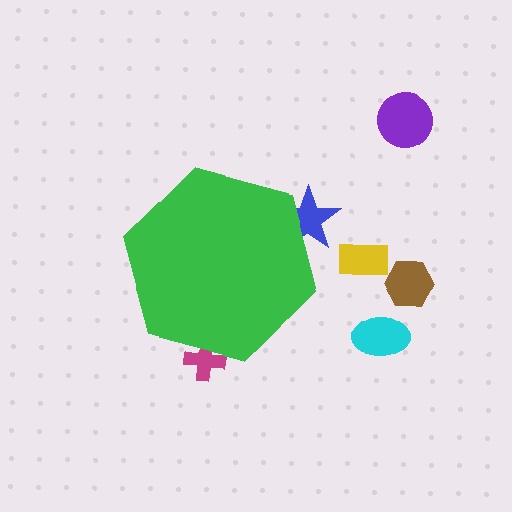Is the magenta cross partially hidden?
Yes, the magenta cross is partially hidden behind the green hexagon.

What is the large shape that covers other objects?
A green hexagon.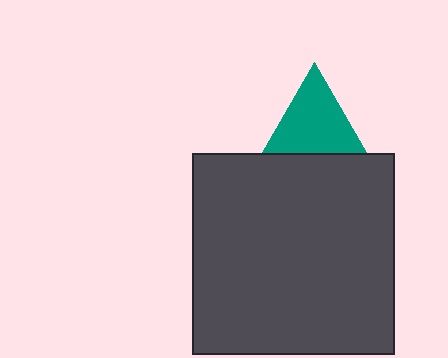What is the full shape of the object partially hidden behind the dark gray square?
The partially hidden object is a teal triangle.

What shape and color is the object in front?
The object in front is a dark gray square.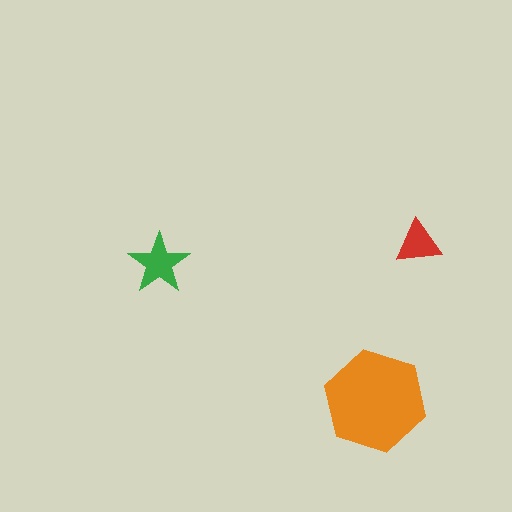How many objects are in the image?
There are 3 objects in the image.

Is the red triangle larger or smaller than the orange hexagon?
Smaller.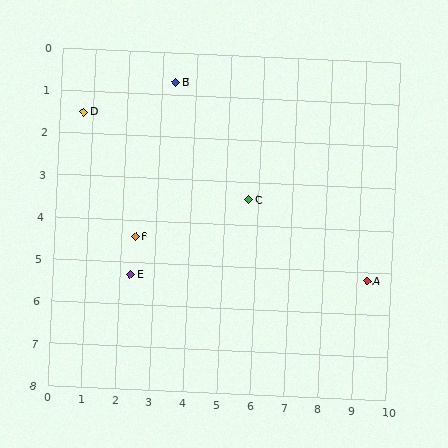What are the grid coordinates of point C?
Point C is at approximately (5.7, 3.4).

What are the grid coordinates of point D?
Point D is at approximately (0.7, 1.5).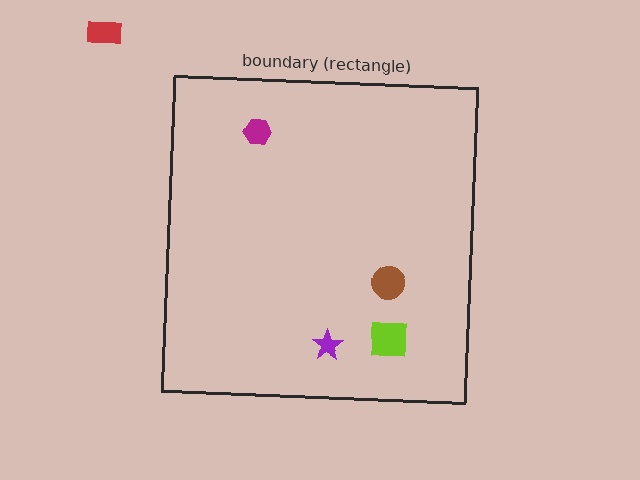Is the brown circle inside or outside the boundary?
Inside.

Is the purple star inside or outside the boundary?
Inside.